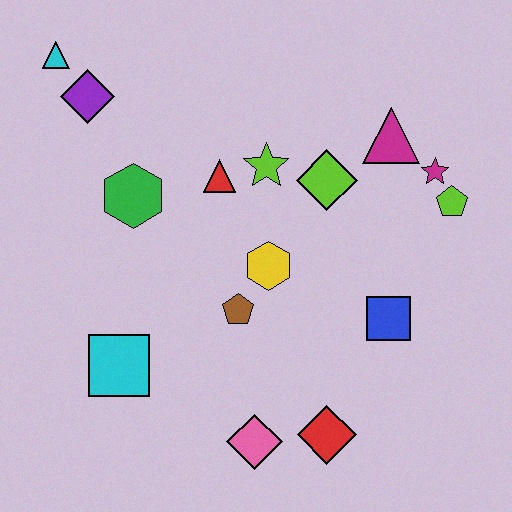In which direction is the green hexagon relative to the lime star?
The green hexagon is to the left of the lime star.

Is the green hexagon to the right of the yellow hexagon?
No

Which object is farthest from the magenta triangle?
The cyan square is farthest from the magenta triangle.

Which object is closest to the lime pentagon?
The magenta star is closest to the lime pentagon.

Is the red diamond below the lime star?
Yes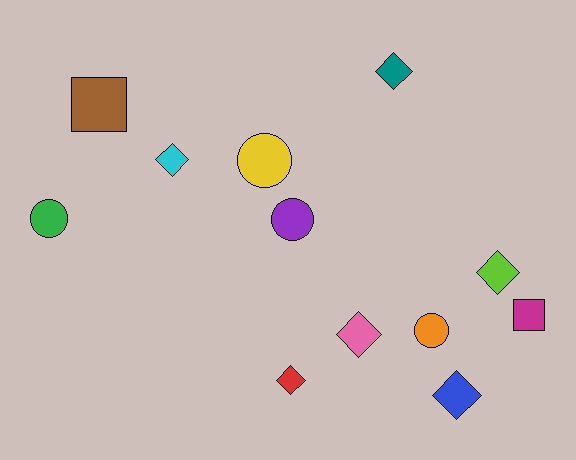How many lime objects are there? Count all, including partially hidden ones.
There is 1 lime object.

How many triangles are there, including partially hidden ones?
There are no triangles.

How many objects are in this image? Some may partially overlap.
There are 12 objects.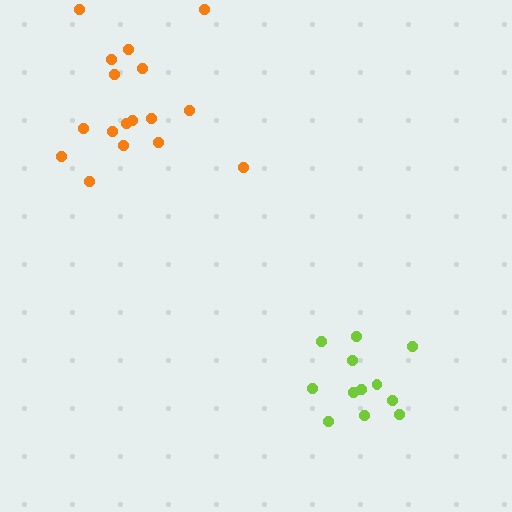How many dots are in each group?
Group 1: 17 dots, Group 2: 12 dots (29 total).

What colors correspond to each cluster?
The clusters are colored: orange, lime.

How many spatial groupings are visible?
There are 2 spatial groupings.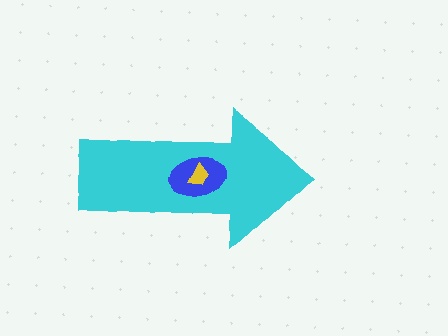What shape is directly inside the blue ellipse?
The yellow trapezoid.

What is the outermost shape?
The cyan arrow.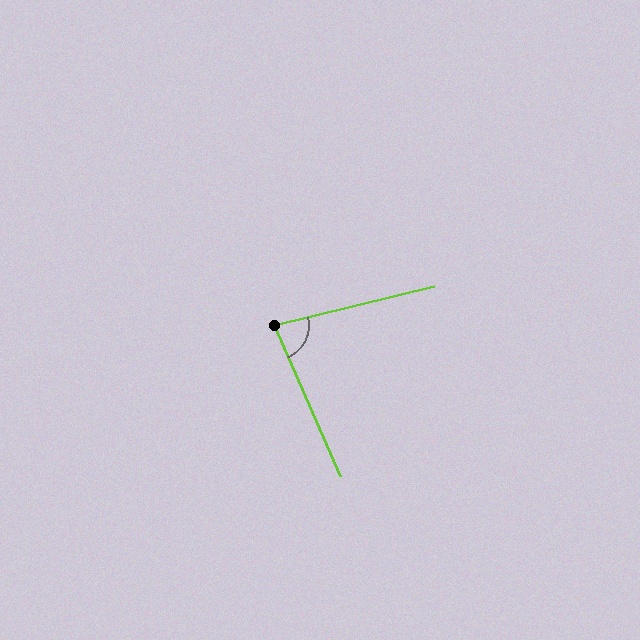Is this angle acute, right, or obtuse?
It is acute.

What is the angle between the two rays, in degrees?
Approximately 80 degrees.